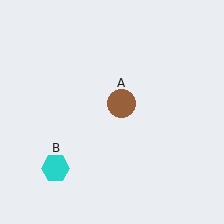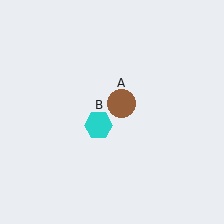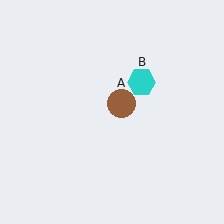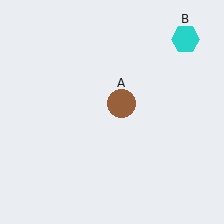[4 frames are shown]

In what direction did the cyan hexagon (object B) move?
The cyan hexagon (object B) moved up and to the right.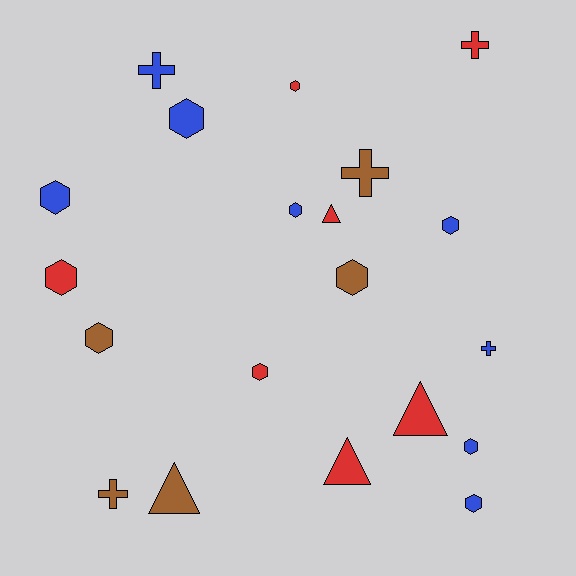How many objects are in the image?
There are 20 objects.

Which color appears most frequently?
Blue, with 8 objects.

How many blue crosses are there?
There are 2 blue crosses.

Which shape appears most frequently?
Hexagon, with 11 objects.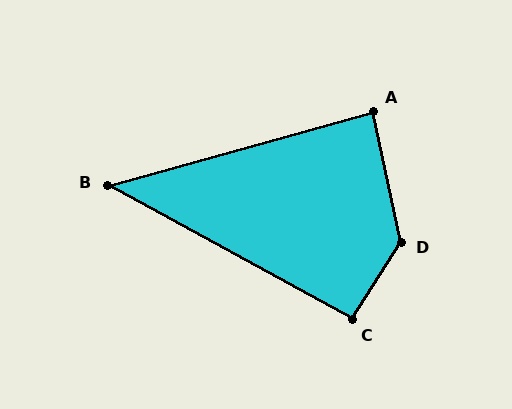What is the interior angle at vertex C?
Approximately 94 degrees (approximately right).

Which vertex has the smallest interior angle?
B, at approximately 44 degrees.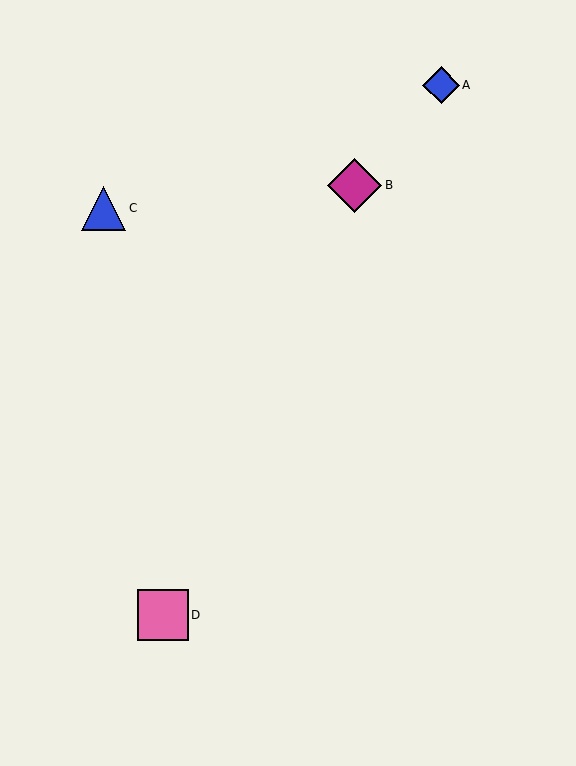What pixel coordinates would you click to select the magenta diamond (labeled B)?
Click at (355, 185) to select the magenta diamond B.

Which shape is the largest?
The magenta diamond (labeled B) is the largest.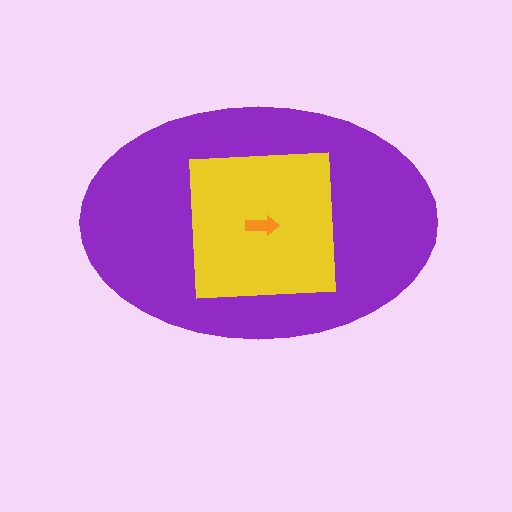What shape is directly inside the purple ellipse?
The yellow square.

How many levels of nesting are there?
3.